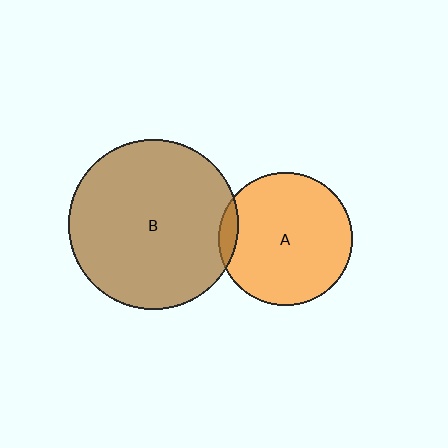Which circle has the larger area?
Circle B (brown).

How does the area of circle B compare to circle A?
Approximately 1.6 times.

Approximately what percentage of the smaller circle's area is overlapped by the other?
Approximately 5%.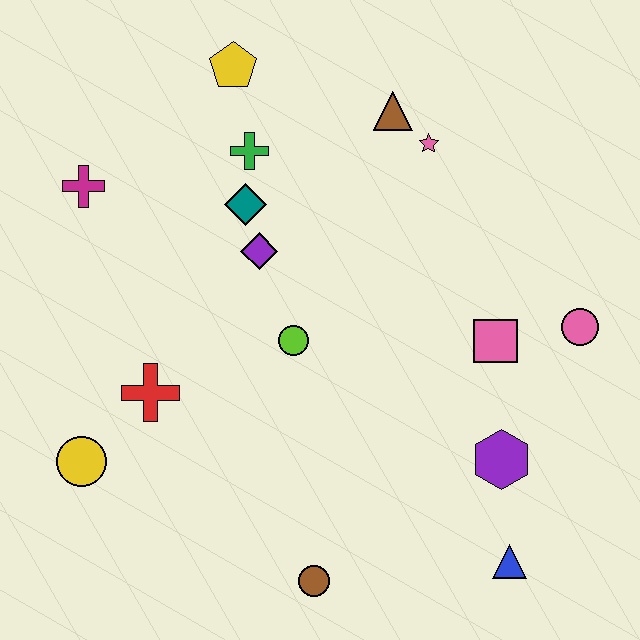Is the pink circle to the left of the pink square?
No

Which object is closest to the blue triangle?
The purple hexagon is closest to the blue triangle.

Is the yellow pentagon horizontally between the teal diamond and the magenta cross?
Yes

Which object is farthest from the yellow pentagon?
The blue triangle is farthest from the yellow pentagon.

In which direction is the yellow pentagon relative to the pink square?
The yellow pentagon is above the pink square.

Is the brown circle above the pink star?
No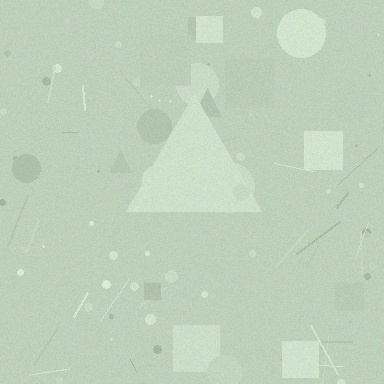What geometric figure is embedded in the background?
A triangle is embedded in the background.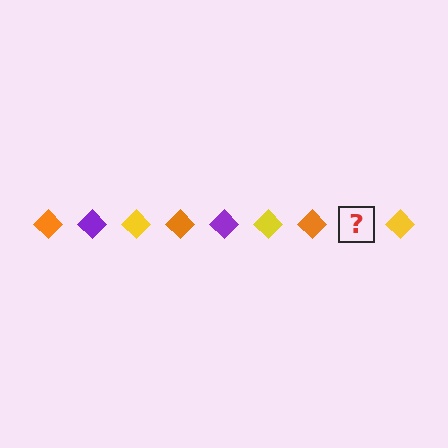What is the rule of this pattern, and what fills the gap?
The rule is that the pattern cycles through orange, purple, yellow diamonds. The gap should be filled with a purple diamond.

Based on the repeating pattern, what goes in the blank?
The blank should be a purple diamond.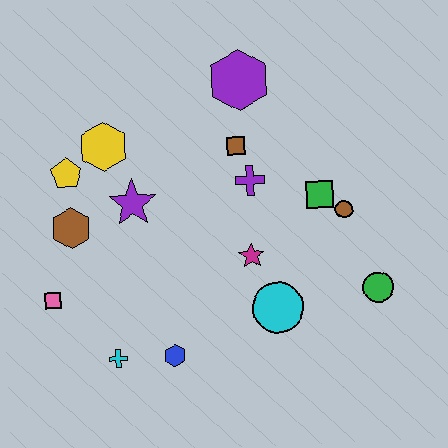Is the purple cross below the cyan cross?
No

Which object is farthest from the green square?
The pink square is farthest from the green square.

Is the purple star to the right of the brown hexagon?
Yes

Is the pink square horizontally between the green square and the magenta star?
No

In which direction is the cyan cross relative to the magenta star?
The cyan cross is to the left of the magenta star.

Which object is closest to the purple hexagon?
The brown square is closest to the purple hexagon.